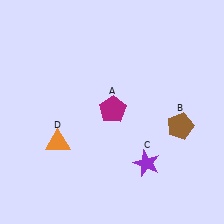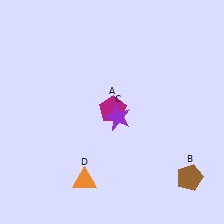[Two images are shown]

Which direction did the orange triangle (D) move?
The orange triangle (D) moved down.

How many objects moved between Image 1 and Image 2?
3 objects moved between the two images.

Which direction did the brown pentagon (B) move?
The brown pentagon (B) moved down.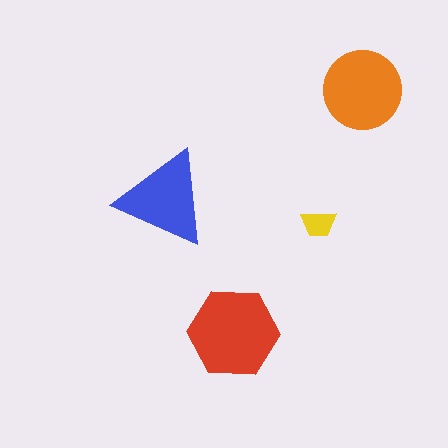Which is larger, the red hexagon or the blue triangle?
The red hexagon.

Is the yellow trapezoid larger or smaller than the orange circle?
Smaller.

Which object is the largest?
The red hexagon.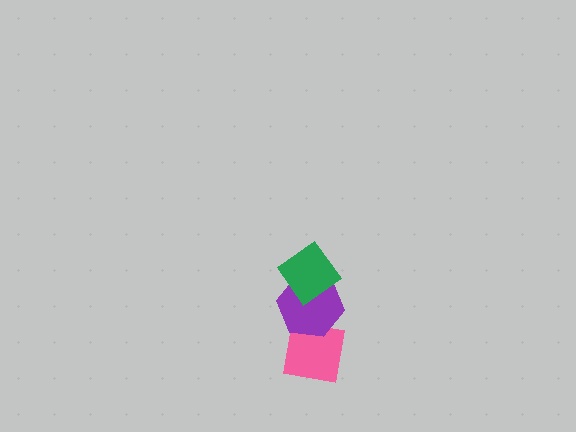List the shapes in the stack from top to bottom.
From top to bottom: the green diamond, the purple hexagon, the pink square.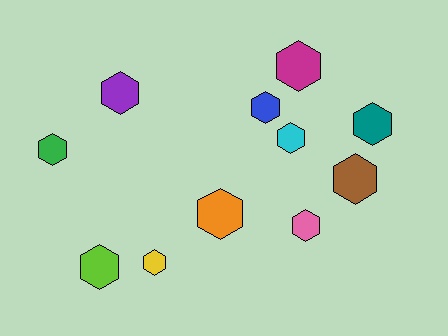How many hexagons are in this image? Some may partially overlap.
There are 11 hexagons.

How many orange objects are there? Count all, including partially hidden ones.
There is 1 orange object.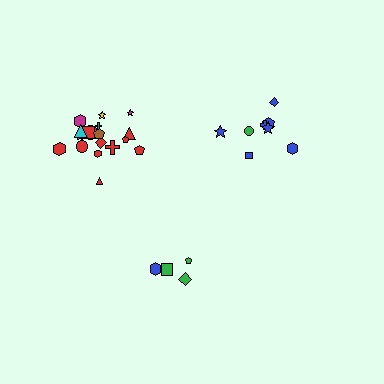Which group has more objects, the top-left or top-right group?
The top-left group.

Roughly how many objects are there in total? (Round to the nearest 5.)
Roughly 30 objects in total.